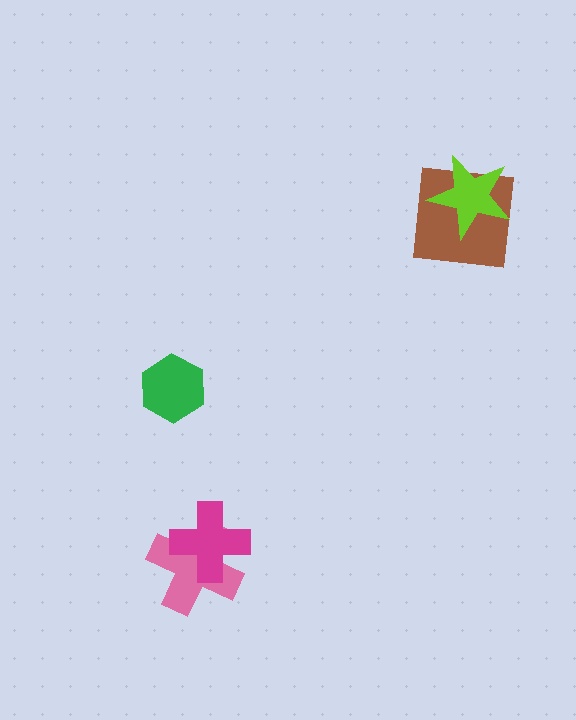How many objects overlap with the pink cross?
1 object overlaps with the pink cross.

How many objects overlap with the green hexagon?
0 objects overlap with the green hexagon.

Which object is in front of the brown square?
The lime star is in front of the brown square.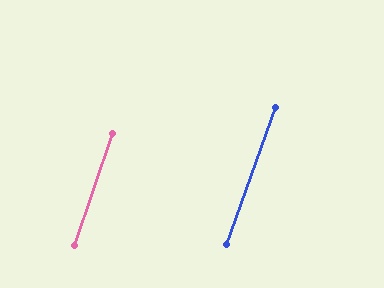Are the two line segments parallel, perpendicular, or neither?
Parallel — their directions differ by only 0.5°.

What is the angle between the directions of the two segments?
Approximately 0 degrees.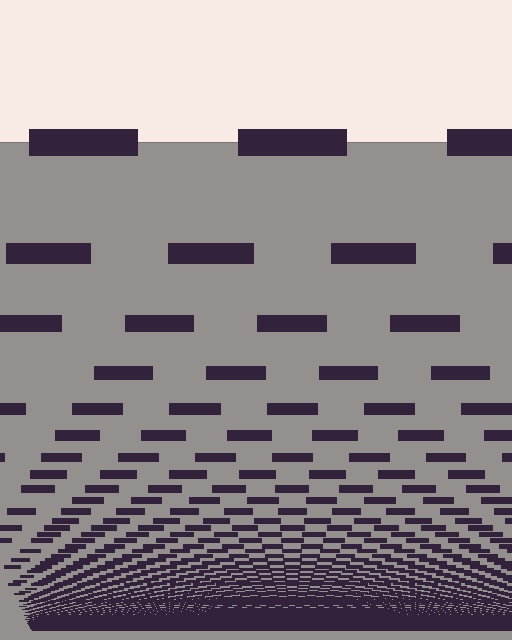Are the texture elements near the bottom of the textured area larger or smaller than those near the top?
Smaller. The gradient is inverted — elements near the bottom are smaller and denser.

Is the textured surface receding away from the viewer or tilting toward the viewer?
The surface appears to tilt toward the viewer. Texture elements get larger and sparser toward the top.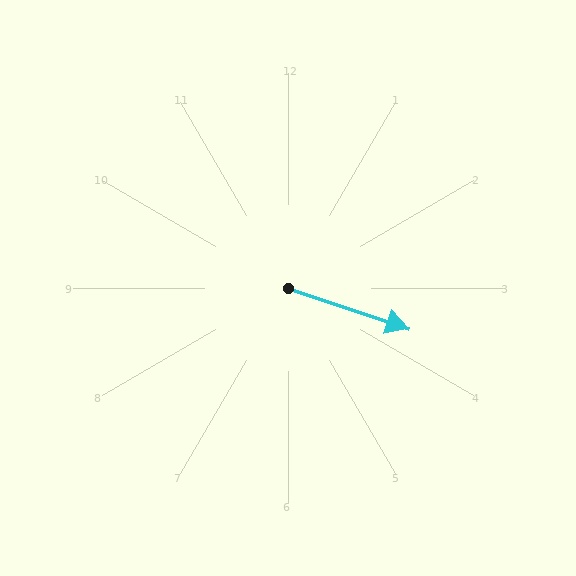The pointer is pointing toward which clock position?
Roughly 4 o'clock.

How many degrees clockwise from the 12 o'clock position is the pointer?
Approximately 108 degrees.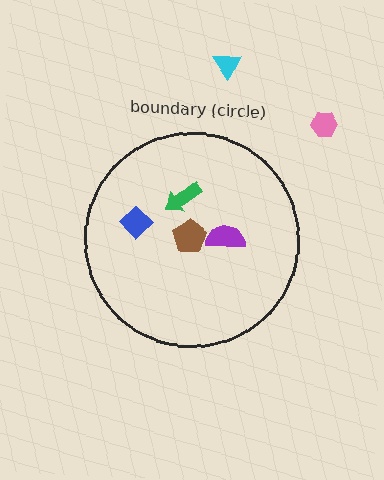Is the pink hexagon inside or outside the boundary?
Outside.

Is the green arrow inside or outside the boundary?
Inside.